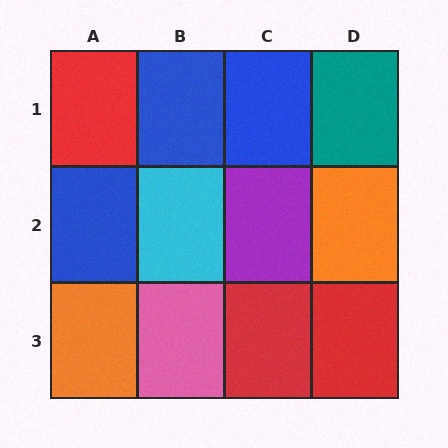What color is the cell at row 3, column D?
Red.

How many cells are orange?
2 cells are orange.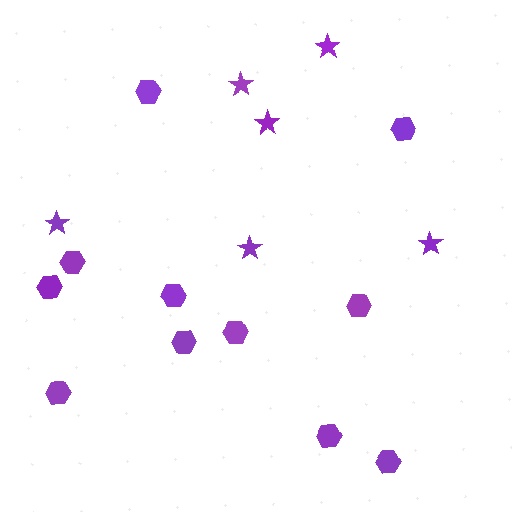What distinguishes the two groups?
There are 2 groups: one group of stars (6) and one group of hexagons (11).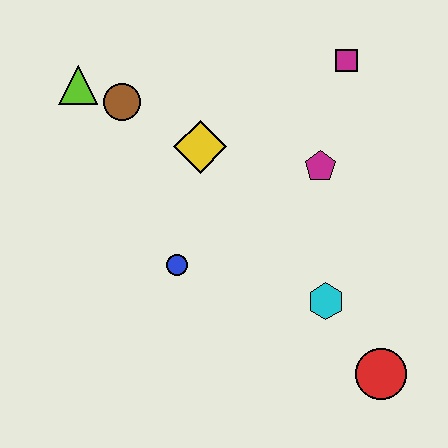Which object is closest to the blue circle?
The yellow diamond is closest to the blue circle.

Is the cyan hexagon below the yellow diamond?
Yes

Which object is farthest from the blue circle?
The magenta square is farthest from the blue circle.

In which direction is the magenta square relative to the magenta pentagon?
The magenta square is above the magenta pentagon.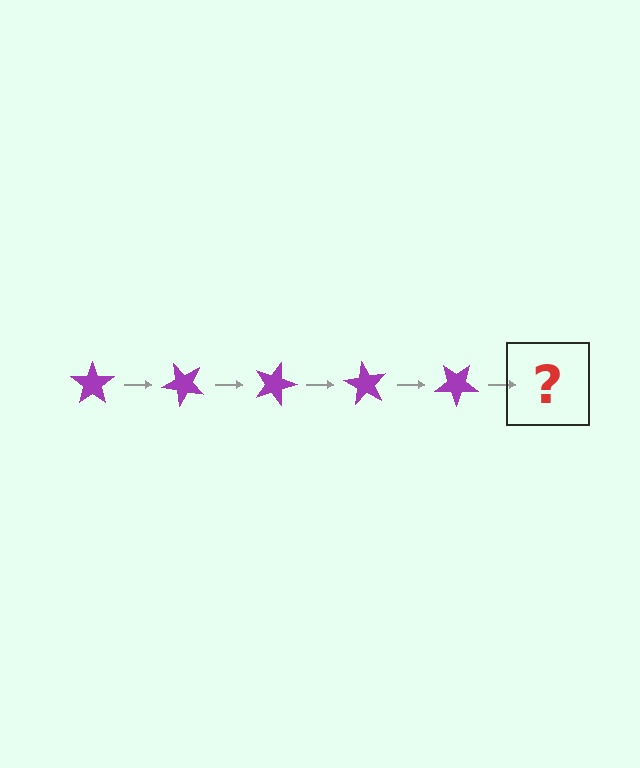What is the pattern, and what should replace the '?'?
The pattern is that the star rotates 45 degrees each step. The '?' should be a purple star rotated 225 degrees.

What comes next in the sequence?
The next element should be a purple star rotated 225 degrees.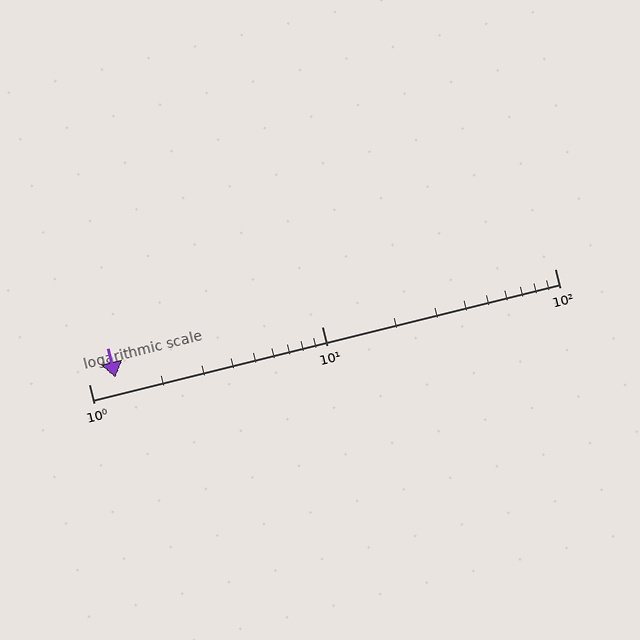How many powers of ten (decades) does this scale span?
The scale spans 2 decades, from 1 to 100.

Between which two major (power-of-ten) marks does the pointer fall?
The pointer is between 1 and 10.